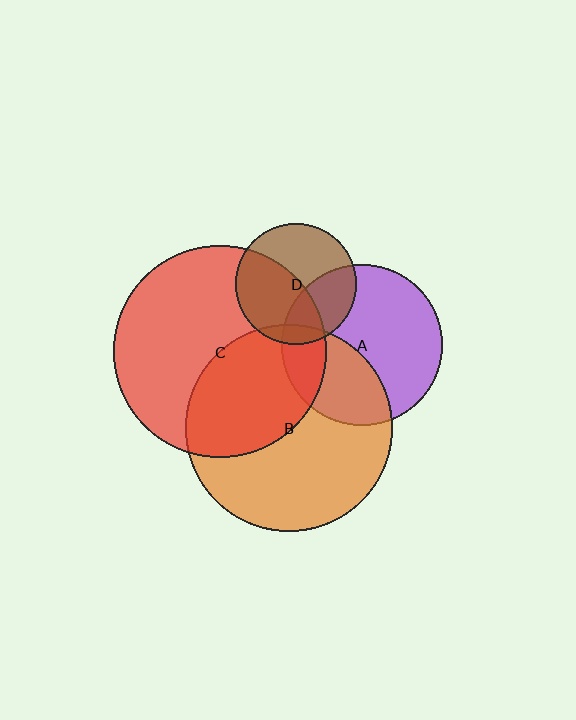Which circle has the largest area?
Circle C (red).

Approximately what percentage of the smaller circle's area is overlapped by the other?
Approximately 10%.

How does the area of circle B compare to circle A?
Approximately 1.7 times.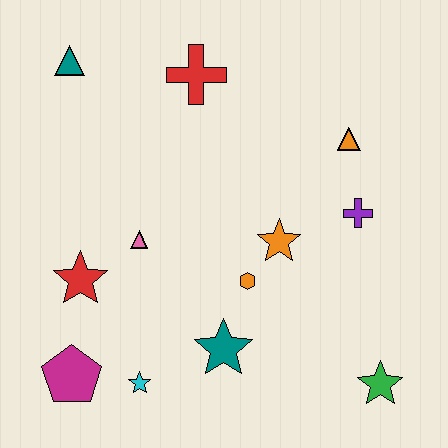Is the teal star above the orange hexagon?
No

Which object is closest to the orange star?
The orange hexagon is closest to the orange star.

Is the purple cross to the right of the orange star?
Yes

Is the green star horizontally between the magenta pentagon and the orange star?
No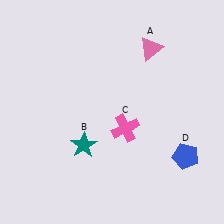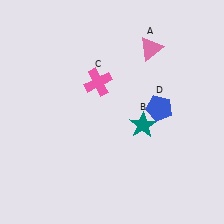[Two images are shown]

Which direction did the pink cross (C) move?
The pink cross (C) moved up.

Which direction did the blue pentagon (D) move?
The blue pentagon (D) moved up.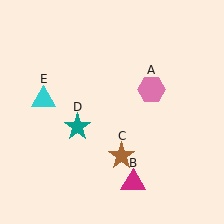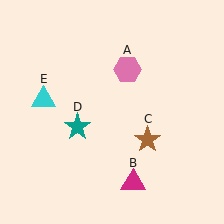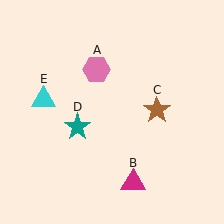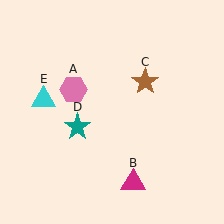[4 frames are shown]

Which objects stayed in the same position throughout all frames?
Magenta triangle (object B) and teal star (object D) and cyan triangle (object E) remained stationary.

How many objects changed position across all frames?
2 objects changed position: pink hexagon (object A), brown star (object C).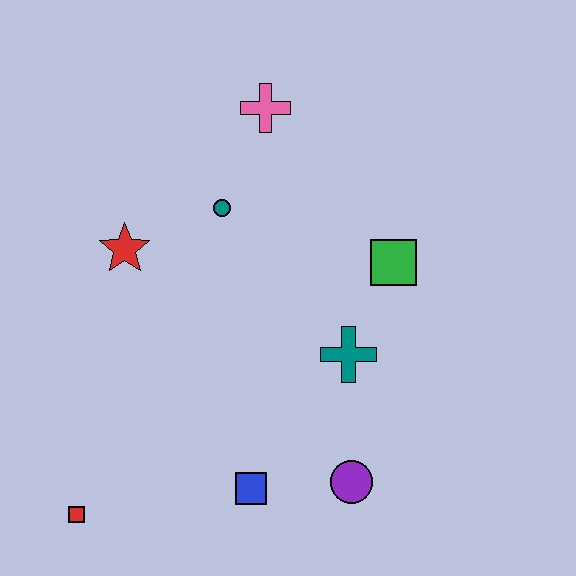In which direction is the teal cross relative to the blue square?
The teal cross is above the blue square.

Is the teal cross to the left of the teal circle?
No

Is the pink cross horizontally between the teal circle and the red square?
No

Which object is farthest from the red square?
The pink cross is farthest from the red square.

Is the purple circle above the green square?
No